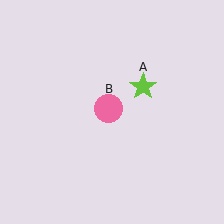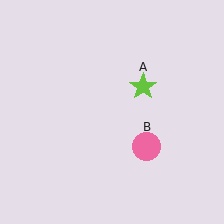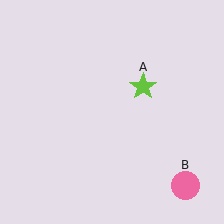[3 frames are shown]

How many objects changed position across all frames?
1 object changed position: pink circle (object B).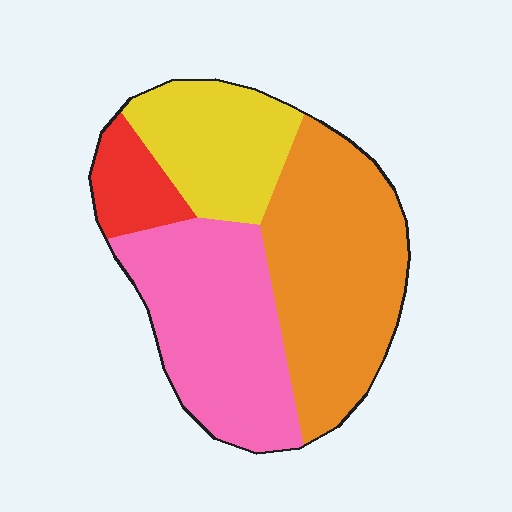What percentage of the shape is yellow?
Yellow covers 20% of the shape.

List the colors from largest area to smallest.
From largest to smallest: orange, pink, yellow, red.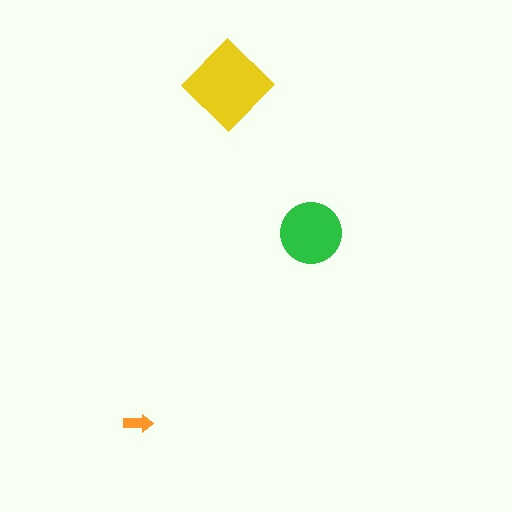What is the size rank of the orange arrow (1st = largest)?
3rd.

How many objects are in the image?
There are 3 objects in the image.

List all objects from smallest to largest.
The orange arrow, the green circle, the yellow diamond.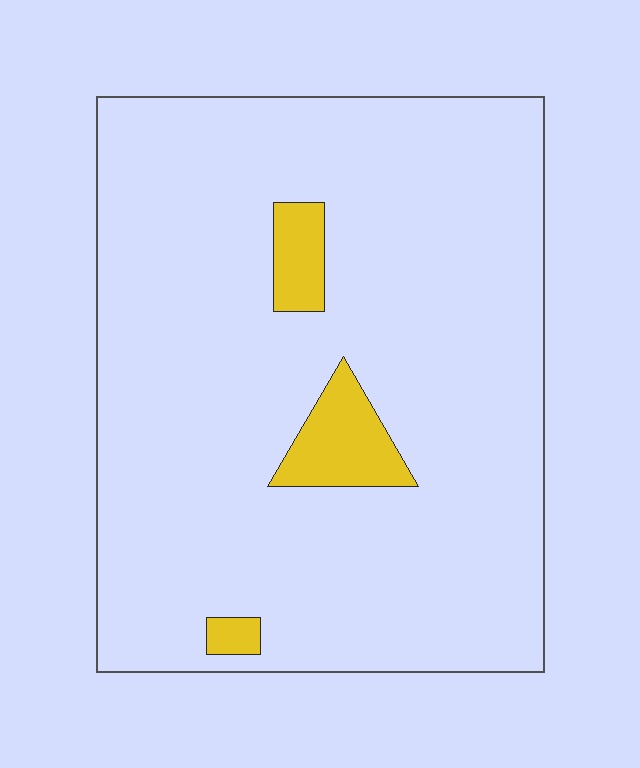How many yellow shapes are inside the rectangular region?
3.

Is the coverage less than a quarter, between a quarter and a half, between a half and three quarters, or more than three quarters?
Less than a quarter.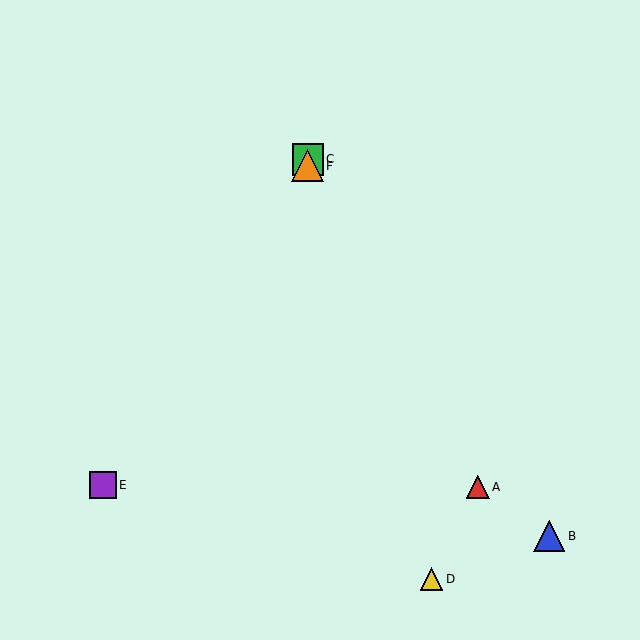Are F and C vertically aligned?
Yes, both are at x≈308.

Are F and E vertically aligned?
No, F is at x≈308 and E is at x≈103.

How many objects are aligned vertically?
2 objects (C, F) are aligned vertically.